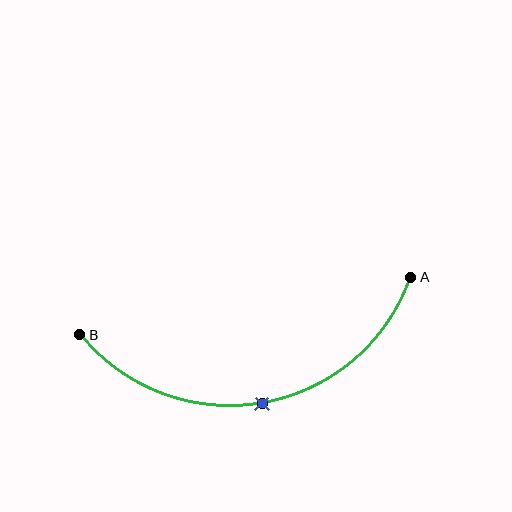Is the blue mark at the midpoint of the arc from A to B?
Yes. The blue mark lies on the arc at equal arc-length from both A and B — it is the arc midpoint.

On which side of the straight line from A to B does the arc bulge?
The arc bulges below the straight line connecting A and B.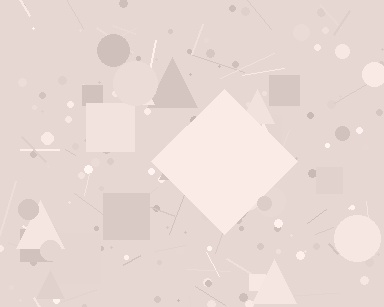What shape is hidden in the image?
A diamond is hidden in the image.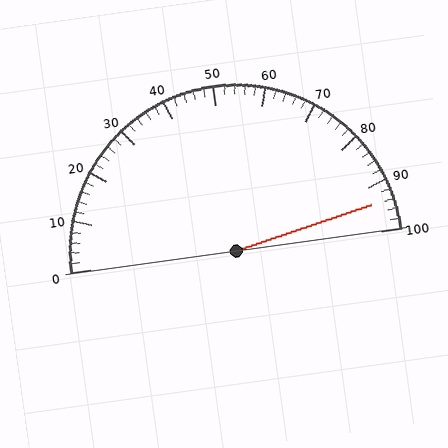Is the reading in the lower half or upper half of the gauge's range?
The reading is in the upper half of the range (0 to 100).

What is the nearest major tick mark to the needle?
The nearest major tick mark is 90.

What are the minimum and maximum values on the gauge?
The gauge ranges from 0 to 100.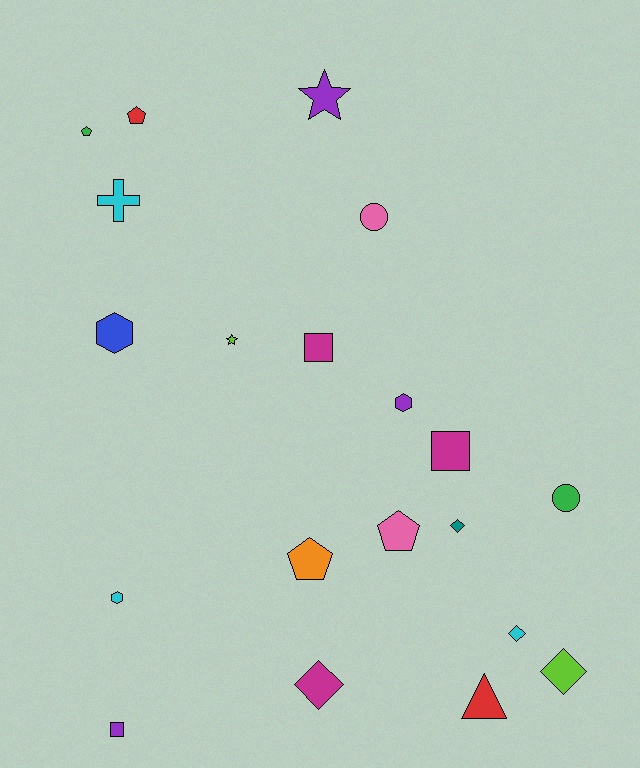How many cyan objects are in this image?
There are 3 cyan objects.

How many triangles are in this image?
There is 1 triangle.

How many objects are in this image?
There are 20 objects.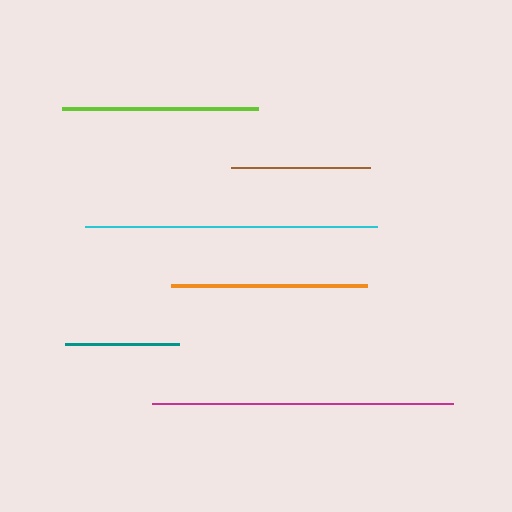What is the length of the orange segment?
The orange segment is approximately 196 pixels long.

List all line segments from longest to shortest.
From longest to shortest: magenta, cyan, orange, lime, brown, teal.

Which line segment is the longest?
The magenta line is the longest at approximately 301 pixels.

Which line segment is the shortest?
The teal line is the shortest at approximately 113 pixels.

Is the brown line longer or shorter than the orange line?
The orange line is longer than the brown line.